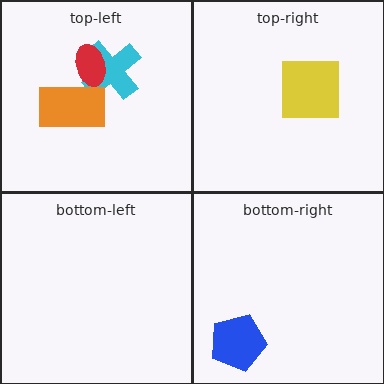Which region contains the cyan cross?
The top-left region.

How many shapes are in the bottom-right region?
1.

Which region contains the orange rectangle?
The top-left region.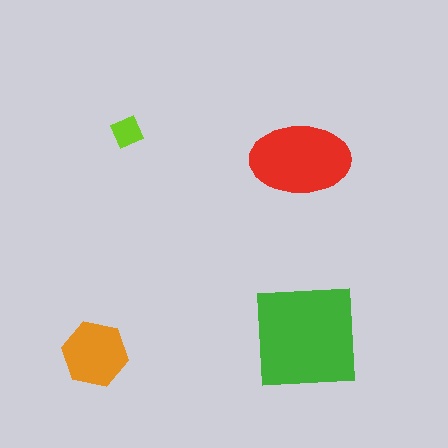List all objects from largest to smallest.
The green square, the red ellipse, the orange hexagon, the lime diamond.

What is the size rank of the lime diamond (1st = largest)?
4th.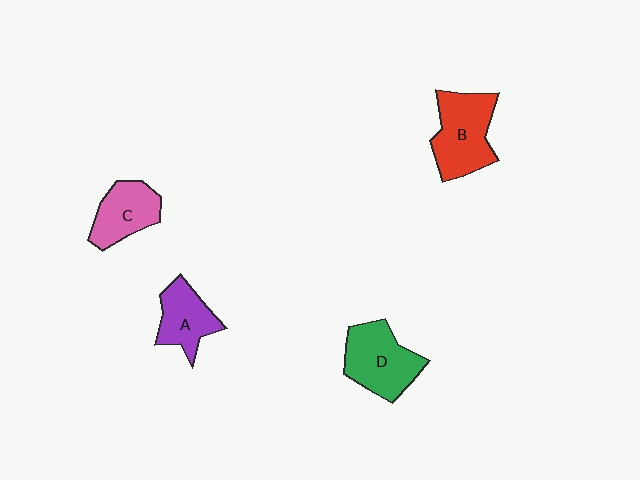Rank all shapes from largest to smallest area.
From largest to smallest: B (red), D (green), C (pink), A (purple).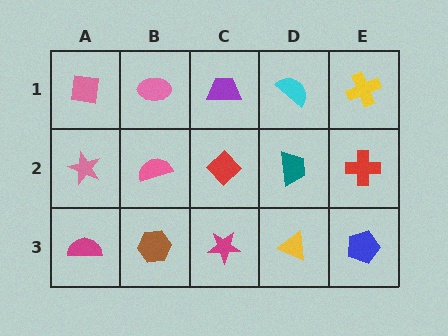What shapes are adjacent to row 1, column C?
A red diamond (row 2, column C), a pink ellipse (row 1, column B), a cyan semicircle (row 1, column D).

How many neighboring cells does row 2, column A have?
3.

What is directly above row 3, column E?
A red cross.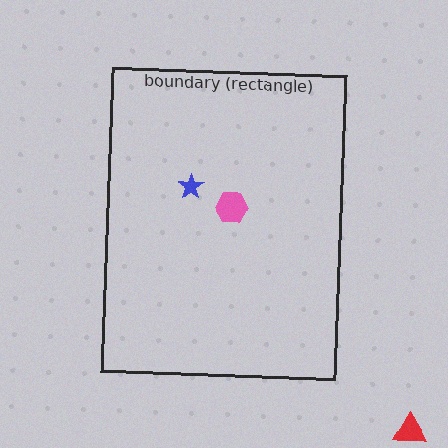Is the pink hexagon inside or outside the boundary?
Inside.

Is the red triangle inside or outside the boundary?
Outside.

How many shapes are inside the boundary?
2 inside, 1 outside.